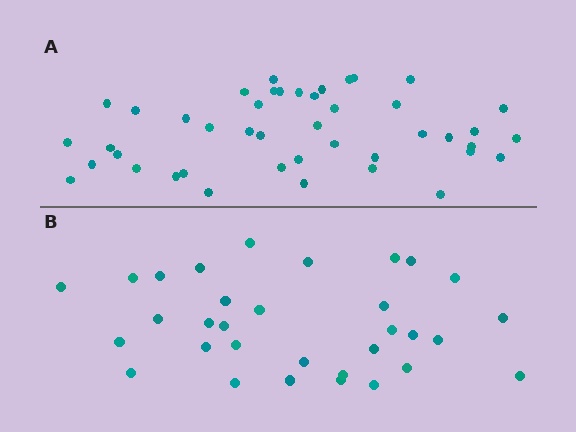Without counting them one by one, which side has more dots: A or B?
Region A (the top region) has more dots.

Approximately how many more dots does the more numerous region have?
Region A has roughly 12 or so more dots than region B.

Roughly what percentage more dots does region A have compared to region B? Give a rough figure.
About 40% more.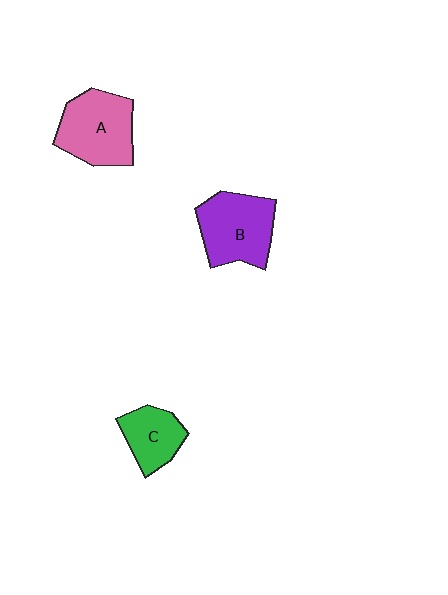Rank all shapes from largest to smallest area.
From largest to smallest: A (pink), B (purple), C (green).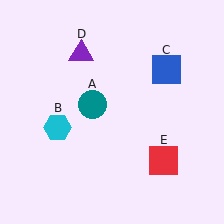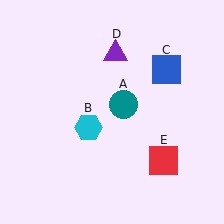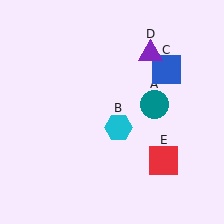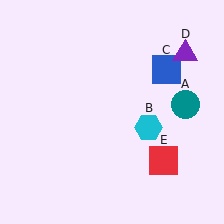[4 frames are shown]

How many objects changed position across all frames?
3 objects changed position: teal circle (object A), cyan hexagon (object B), purple triangle (object D).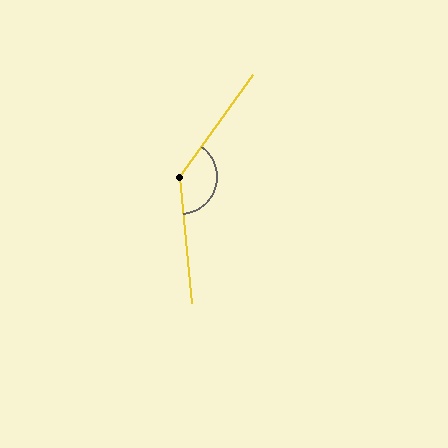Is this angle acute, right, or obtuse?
It is obtuse.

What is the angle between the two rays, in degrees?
Approximately 139 degrees.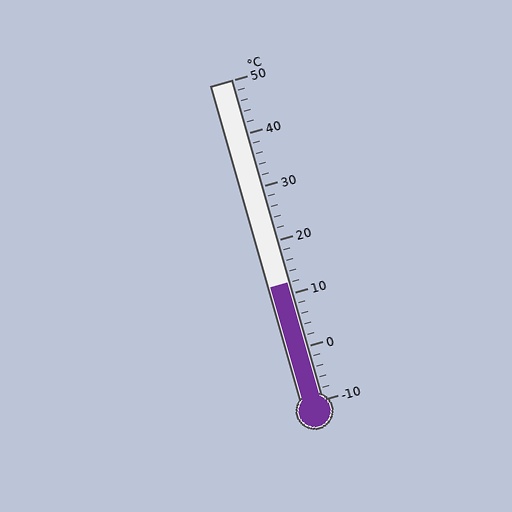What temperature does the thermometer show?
The thermometer shows approximately 12°C.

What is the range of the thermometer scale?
The thermometer scale ranges from -10°C to 50°C.